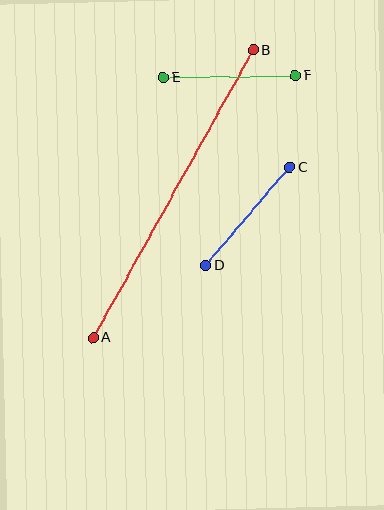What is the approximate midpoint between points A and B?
The midpoint is at approximately (173, 194) pixels.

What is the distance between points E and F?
The distance is approximately 132 pixels.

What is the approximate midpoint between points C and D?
The midpoint is at approximately (248, 216) pixels.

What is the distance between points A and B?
The distance is approximately 329 pixels.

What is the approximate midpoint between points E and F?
The midpoint is at approximately (229, 77) pixels.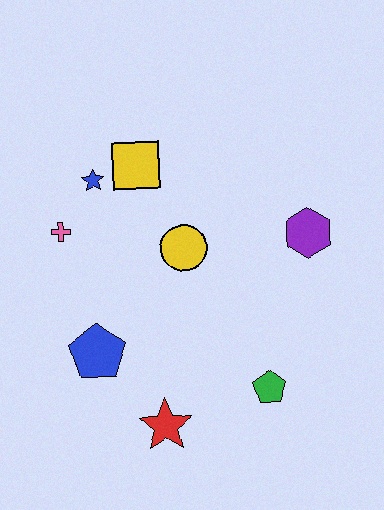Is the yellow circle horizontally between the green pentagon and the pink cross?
Yes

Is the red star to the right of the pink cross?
Yes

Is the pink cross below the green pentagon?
No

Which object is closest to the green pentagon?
The red star is closest to the green pentagon.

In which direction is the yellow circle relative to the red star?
The yellow circle is above the red star.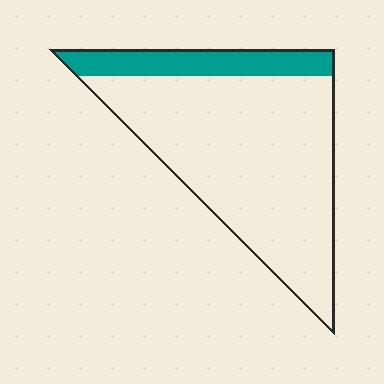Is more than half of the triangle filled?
No.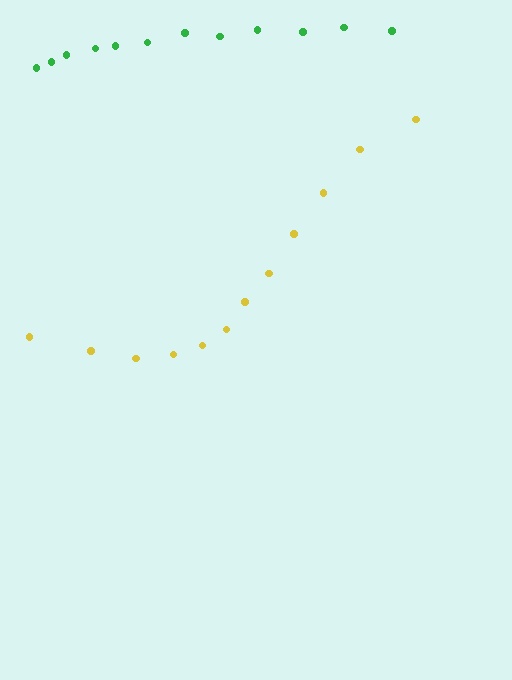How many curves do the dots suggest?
There are 2 distinct paths.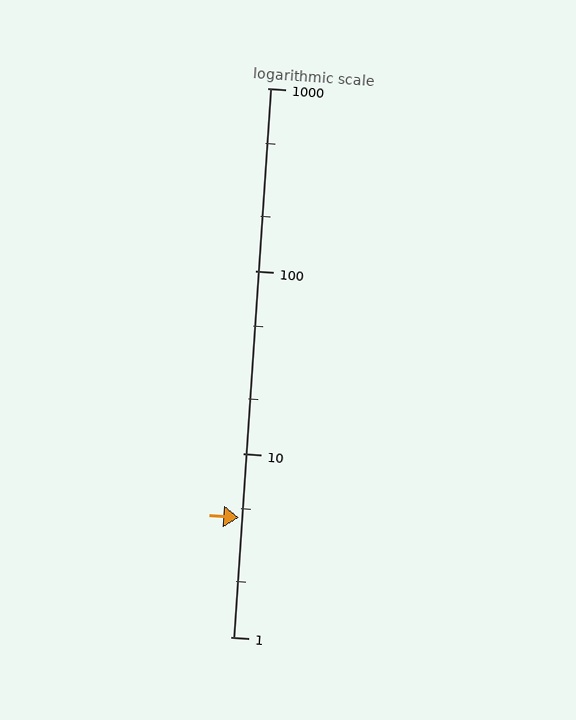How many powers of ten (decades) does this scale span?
The scale spans 3 decades, from 1 to 1000.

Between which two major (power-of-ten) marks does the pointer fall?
The pointer is between 1 and 10.